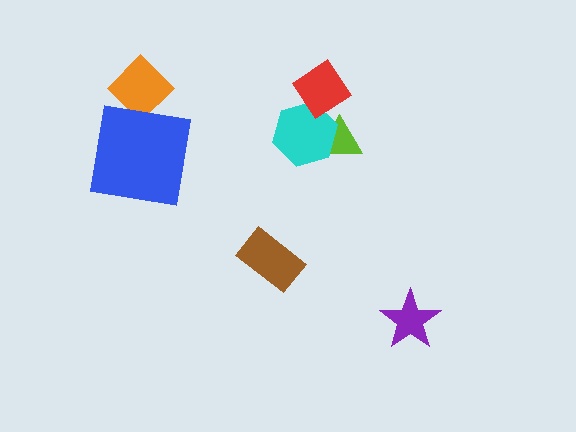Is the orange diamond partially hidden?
Yes, it is partially covered by another shape.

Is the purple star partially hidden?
No, no other shape covers it.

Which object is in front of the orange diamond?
The blue square is in front of the orange diamond.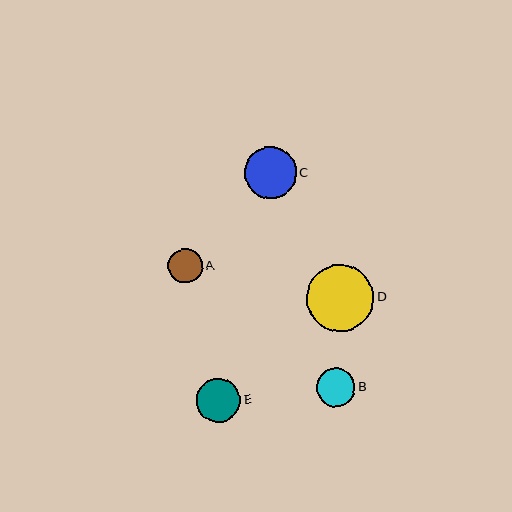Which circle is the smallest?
Circle A is the smallest with a size of approximately 35 pixels.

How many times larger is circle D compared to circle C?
Circle D is approximately 1.3 times the size of circle C.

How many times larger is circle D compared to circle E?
Circle D is approximately 1.5 times the size of circle E.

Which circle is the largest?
Circle D is the largest with a size of approximately 67 pixels.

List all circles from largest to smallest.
From largest to smallest: D, C, E, B, A.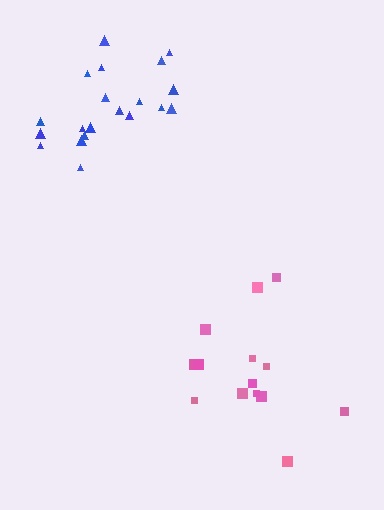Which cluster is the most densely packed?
Blue.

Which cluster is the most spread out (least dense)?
Pink.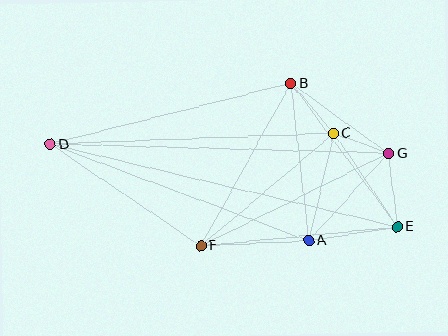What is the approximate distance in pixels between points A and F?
The distance between A and F is approximately 108 pixels.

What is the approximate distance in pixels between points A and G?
The distance between A and G is approximately 118 pixels.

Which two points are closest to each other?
Points C and G are closest to each other.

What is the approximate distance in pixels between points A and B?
The distance between A and B is approximately 158 pixels.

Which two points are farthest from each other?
Points D and E are farthest from each other.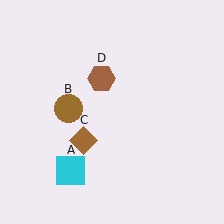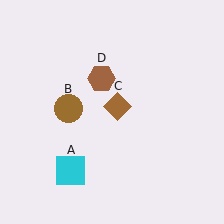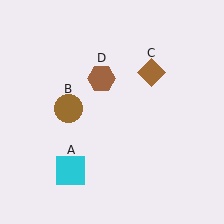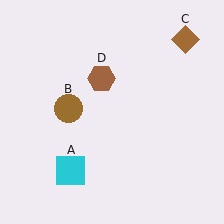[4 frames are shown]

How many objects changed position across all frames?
1 object changed position: brown diamond (object C).